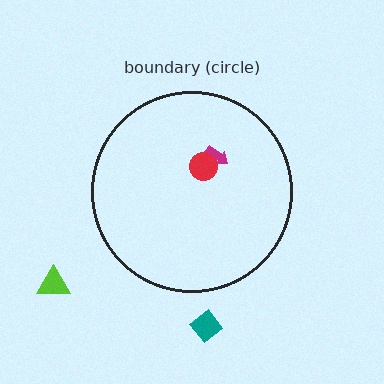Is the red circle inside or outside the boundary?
Inside.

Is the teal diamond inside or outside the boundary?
Outside.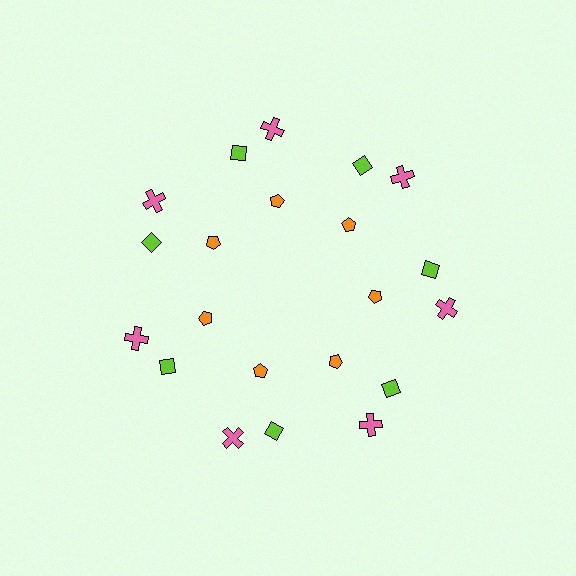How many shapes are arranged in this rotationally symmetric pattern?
There are 21 shapes, arranged in 7 groups of 3.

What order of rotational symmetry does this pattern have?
This pattern has 7-fold rotational symmetry.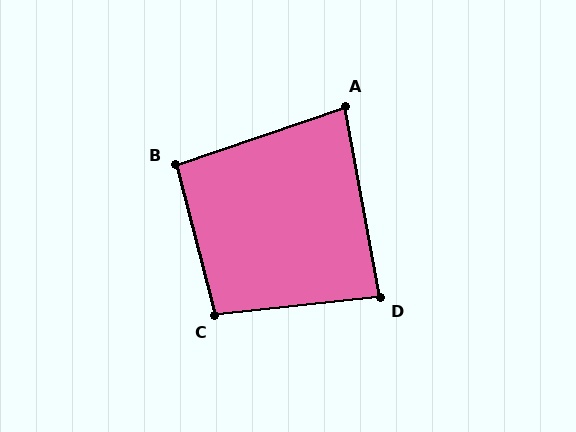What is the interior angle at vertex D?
Approximately 85 degrees (approximately right).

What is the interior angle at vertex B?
Approximately 95 degrees (approximately right).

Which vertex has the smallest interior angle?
A, at approximately 82 degrees.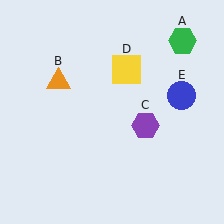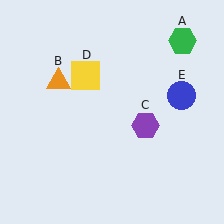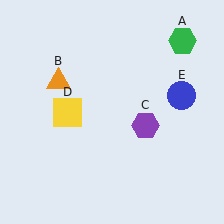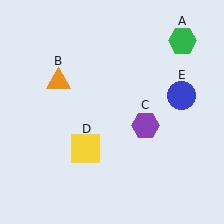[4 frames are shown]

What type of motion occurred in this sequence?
The yellow square (object D) rotated counterclockwise around the center of the scene.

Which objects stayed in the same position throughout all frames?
Green hexagon (object A) and orange triangle (object B) and purple hexagon (object C) and blue circle (object E) remained stationary.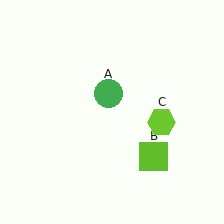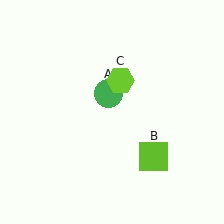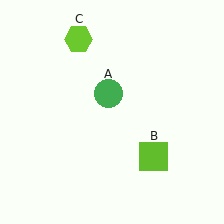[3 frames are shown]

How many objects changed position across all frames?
1 object changed position: lime hexagon (object C).